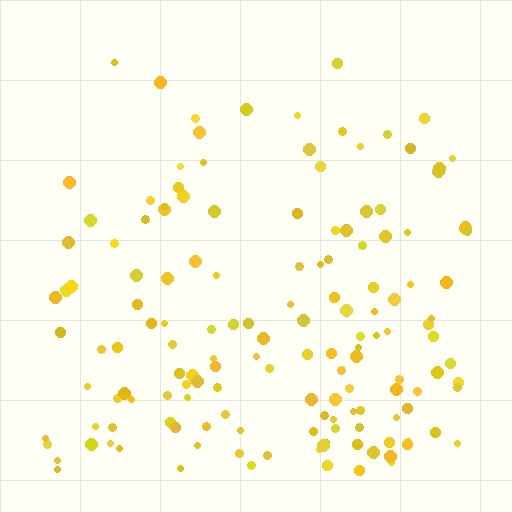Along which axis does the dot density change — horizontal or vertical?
Vertical.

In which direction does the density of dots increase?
From top to bottom, with the bottom side densest.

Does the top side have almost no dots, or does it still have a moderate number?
Still a moderate number, just noticeably fewer than the bottom.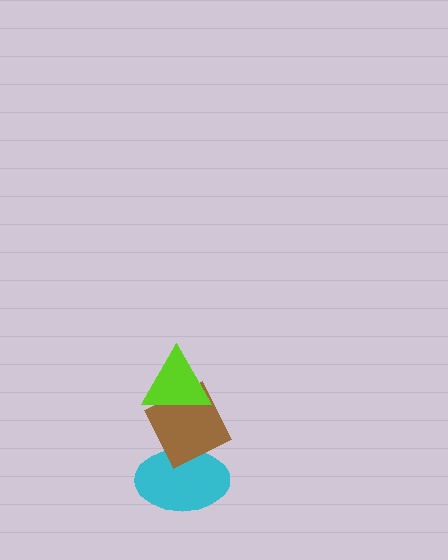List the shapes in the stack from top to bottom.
From top to bottom: the lime triangle, the brown diamond, the cyan ellipse.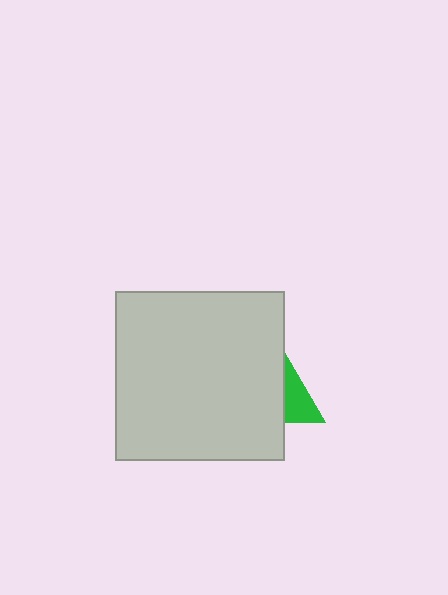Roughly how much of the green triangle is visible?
A small part of it is visible (roughly 34%).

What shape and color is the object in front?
The object in front is a light gray square.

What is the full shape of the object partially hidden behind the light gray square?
The partially hidden object is a green triangle.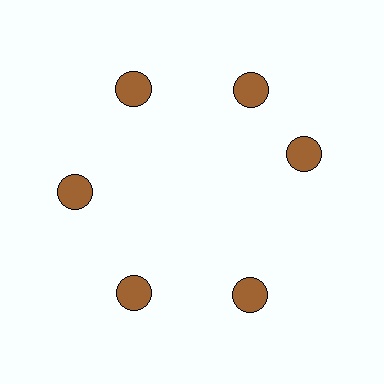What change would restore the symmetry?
The symmetry would be restored by rotating it back into even spacing with its neighbors so that all 6 circles sit at equal angles and equal distance from the center.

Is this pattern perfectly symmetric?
No. The 6 brown circles are arranged in a ring, but one element near the 3 o'clock position is rotated out of alignment along the ring, breaking the 6-fold rotational symmetry.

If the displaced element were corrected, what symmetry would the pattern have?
It would have 6-fold rotational symmetry — the pattern would map onto itself every 60 degrees.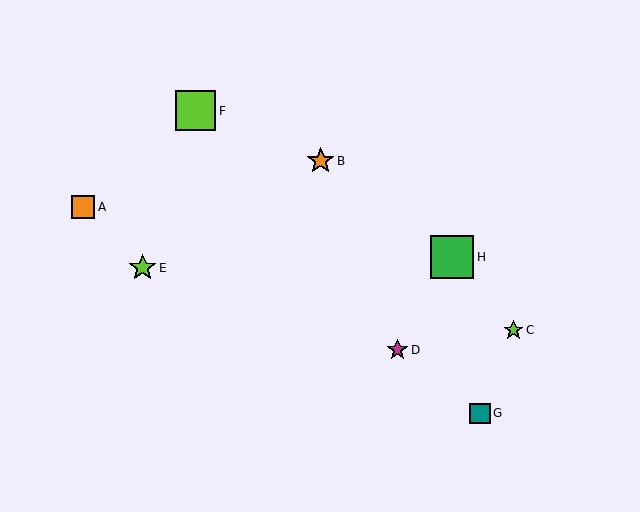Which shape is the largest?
The green square (labeled H) is the largest.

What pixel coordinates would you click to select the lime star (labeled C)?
Click at (513, 330) to select the lime star C.